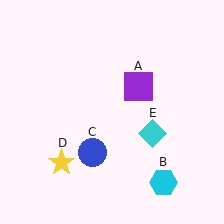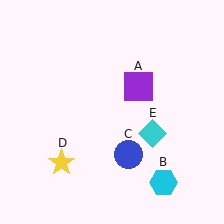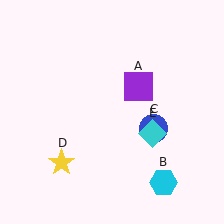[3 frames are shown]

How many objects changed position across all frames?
1 object changed position: blue circle (object C).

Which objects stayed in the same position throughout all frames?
Purple square (object A) and cyan hexagon (object B) and yellow star (object D) and cyan diamond (object E) remained stationary.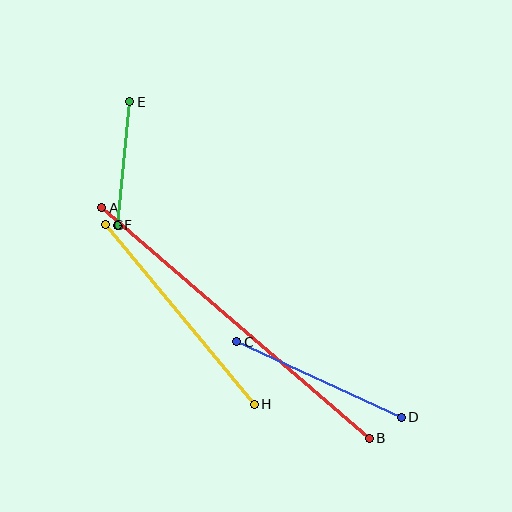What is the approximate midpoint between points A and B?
The midpoint is at approximately (236, 323) pixels.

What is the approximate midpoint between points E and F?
The midpoint is at approximately (123, 163) pixels.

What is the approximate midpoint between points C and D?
The midpoint is at approximately (319, 380) pixels.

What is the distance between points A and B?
The distance is approximately 353 pixels.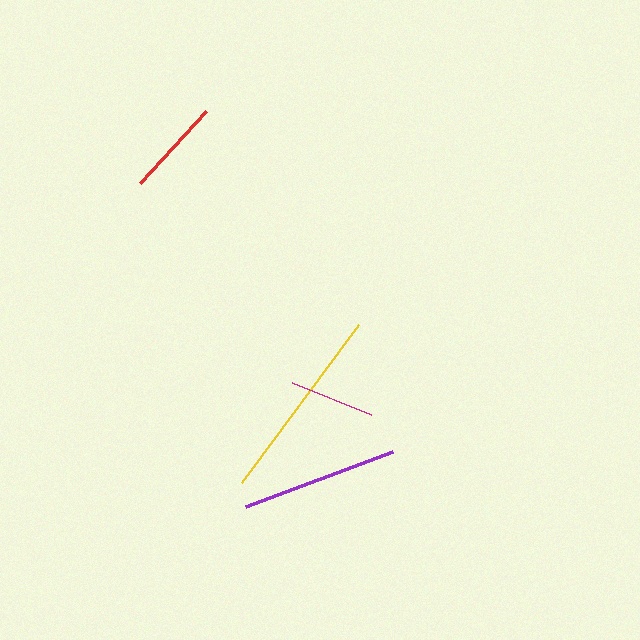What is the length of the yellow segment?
The yellow segment is approximately 196 pixels long.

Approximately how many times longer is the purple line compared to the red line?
The purple line is approximately 1.6 times the length of the red line.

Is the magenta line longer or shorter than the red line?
The red line is longer than the magenta line.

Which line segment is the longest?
The yellow line is the longest at approximately 196 pixels.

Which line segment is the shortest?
The magenta line is the shortest at approximately 85 pixels.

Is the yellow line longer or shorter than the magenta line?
The yellow line is longer than the magenta line.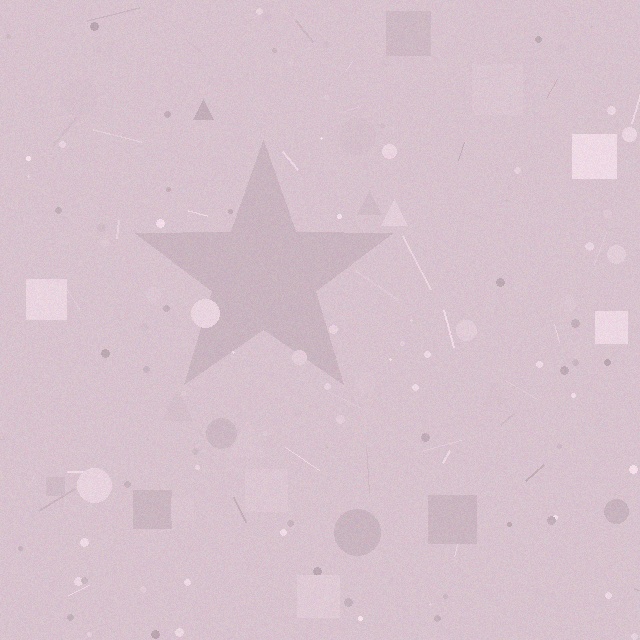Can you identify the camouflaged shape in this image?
The camouflaged shape is a star.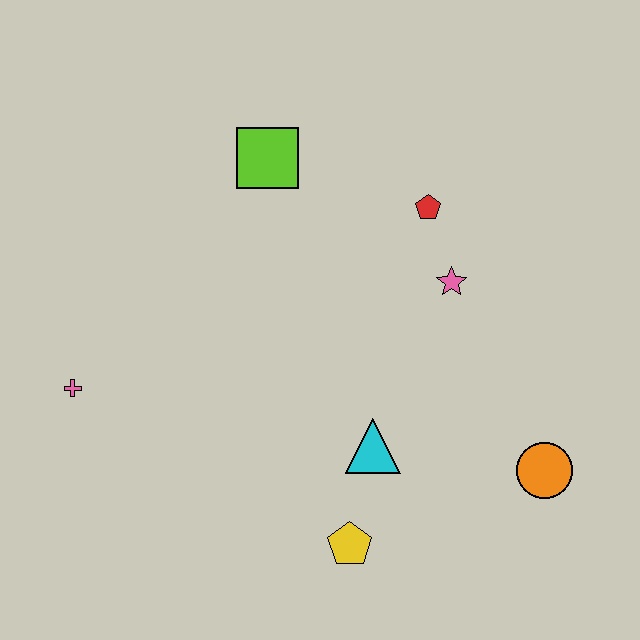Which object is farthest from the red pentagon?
The pink cross is farthest from the red pentagon.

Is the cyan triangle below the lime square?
Yes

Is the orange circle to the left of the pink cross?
No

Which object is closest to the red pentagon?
The pink star is closest to the red pentagon.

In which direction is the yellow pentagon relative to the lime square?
The yellow pentagon is below the lime square.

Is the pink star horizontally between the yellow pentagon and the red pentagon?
No